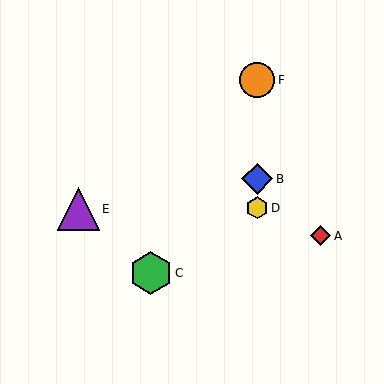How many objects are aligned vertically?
3 objects (B, D, F) are aligned vertically.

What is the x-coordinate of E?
Object E is at x≈78.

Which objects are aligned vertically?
Objects B, D, F are aligned vertically.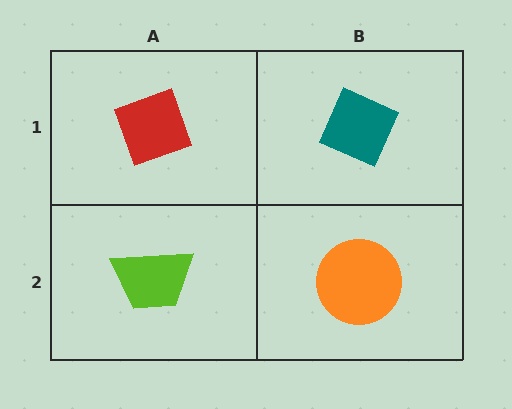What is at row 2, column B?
An orange circle.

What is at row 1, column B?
A teal diamond.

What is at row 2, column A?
A lime trapezoid.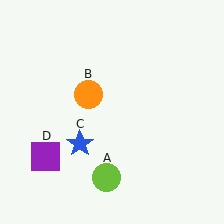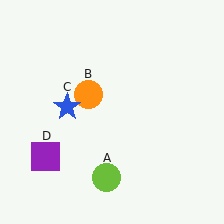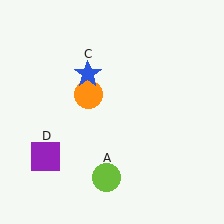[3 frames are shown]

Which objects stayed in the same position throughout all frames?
Lime circle (object A) and orange circle (object B) and purple square (object D) remained stationary.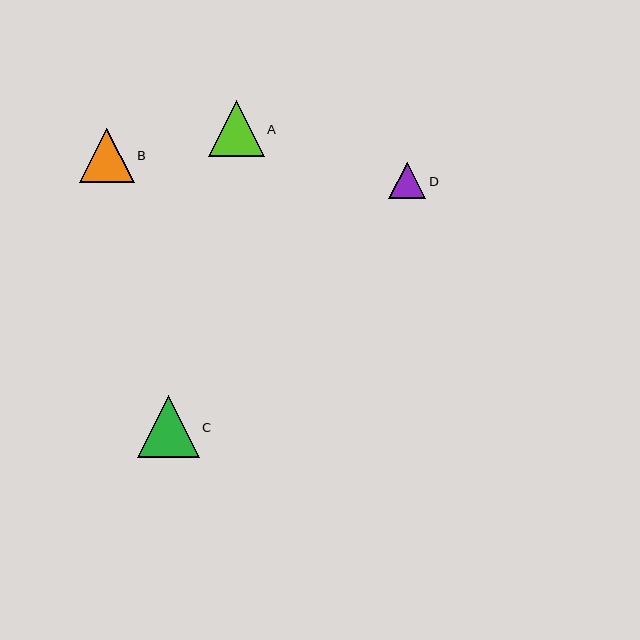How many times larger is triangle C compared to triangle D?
Triangle C is approximately 1.7 times the size of triangle D.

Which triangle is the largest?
Triangle C is the largest with a size of approximately 62 pixels.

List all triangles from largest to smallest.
From largest to smallest: C, A, B, D.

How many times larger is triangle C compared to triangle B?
Triangle C is approximately 1.1 times the size of triangle B.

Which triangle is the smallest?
Triangle D is the smallest with a size of approximately 37 pixels.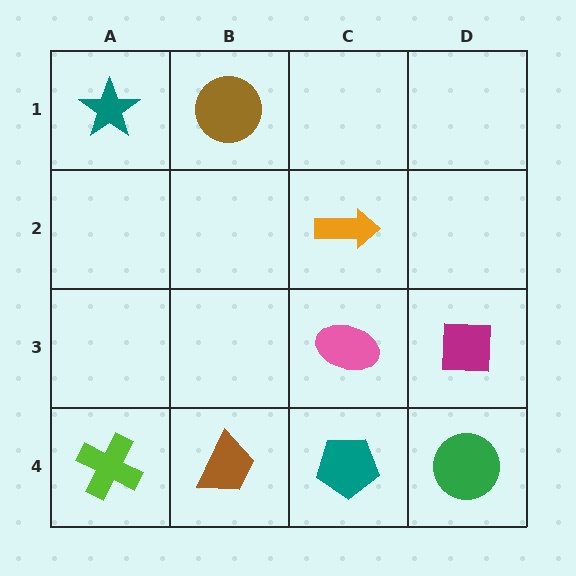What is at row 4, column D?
A green circle.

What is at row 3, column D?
A magenta square.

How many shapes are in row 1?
2 shapes.